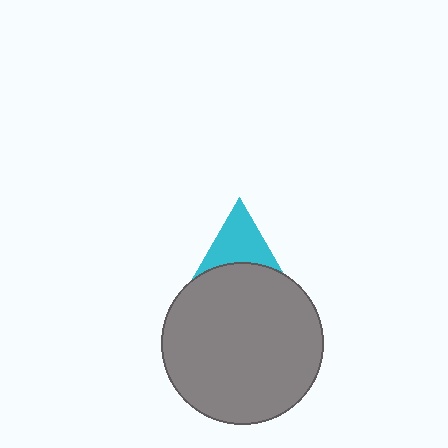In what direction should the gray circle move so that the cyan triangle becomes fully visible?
The gray circle should move down. That is the shortest direction to clear the overlap and leave the cyan triangle fully visible.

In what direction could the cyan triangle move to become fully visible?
The cyan triangle could move up. That would shift it out from behind the gray circle entirely.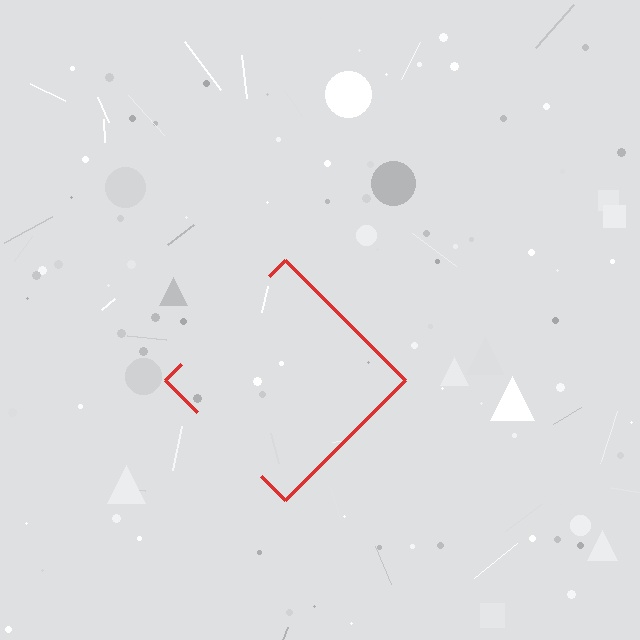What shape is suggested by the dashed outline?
The dashed outline suggests a diamond.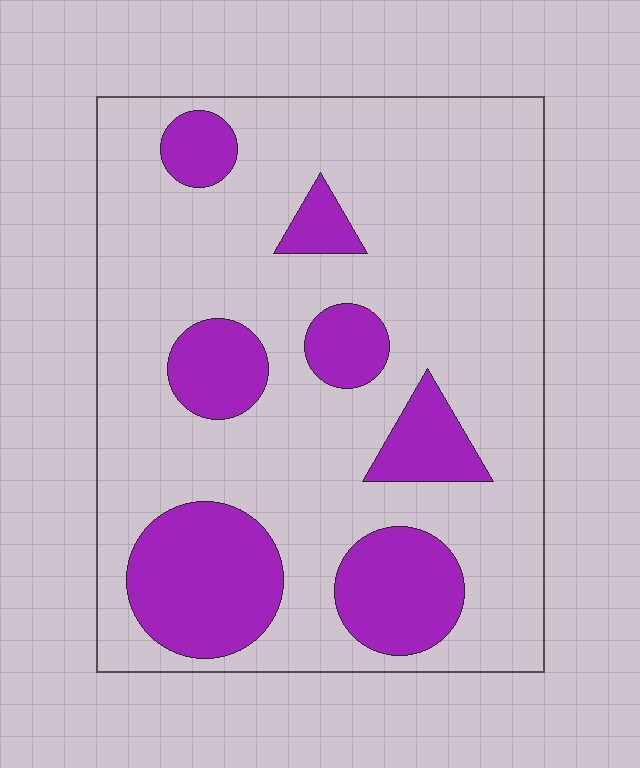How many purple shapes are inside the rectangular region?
7.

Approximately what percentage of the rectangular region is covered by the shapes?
Approximately 25%.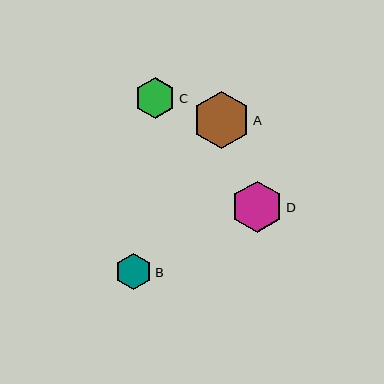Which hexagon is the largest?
Hexagon A is the largest with a size of approximately 57 pixels.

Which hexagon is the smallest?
Hexagon B is the smallest with a size of approximately 36 pixels.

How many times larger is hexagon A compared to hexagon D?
Hexagon A is approximately 1.1 times the size of hexagon D.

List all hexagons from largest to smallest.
From largest to smallest: A, D, C, B.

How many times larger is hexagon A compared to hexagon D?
Hexagon A is approximately 1.1 times the size of hexagon D.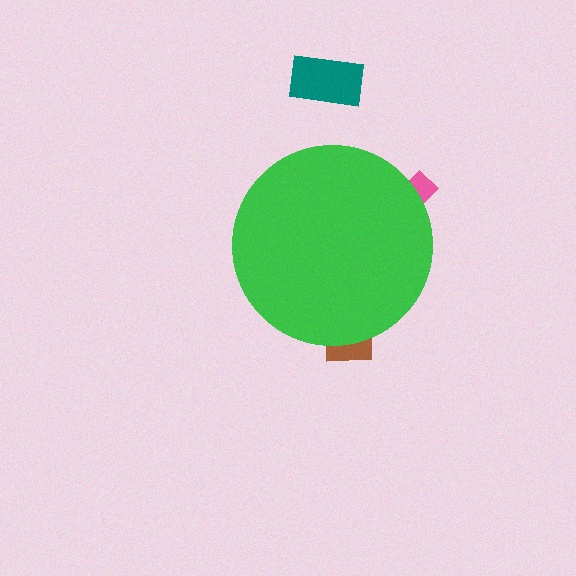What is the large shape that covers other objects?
A green circle.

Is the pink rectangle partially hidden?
Yes, the pink rectangle is partially hidden behind the green circle.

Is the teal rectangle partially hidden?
No, the teal rectangle is fully visible.